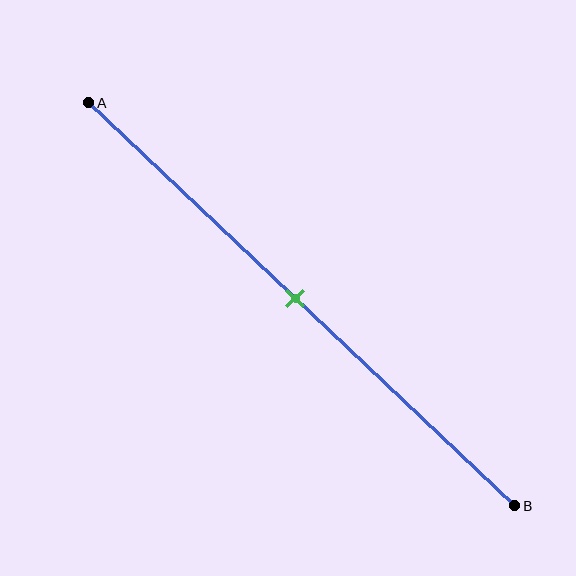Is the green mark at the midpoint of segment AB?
Yes, the mark is approximately at the midpoint.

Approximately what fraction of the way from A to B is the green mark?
The green mark is approximately 50% of the way from A to B.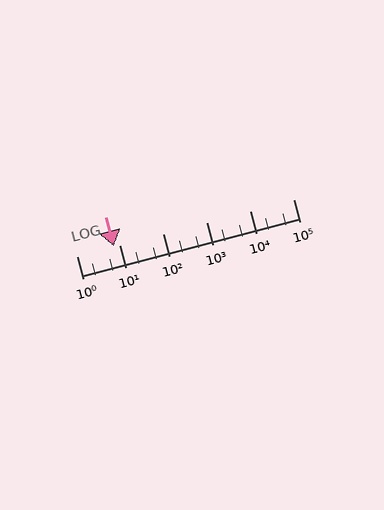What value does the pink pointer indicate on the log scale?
The pointer indicates approximately 7.4.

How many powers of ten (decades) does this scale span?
The scale spans 5 decades, from 1 to 100000.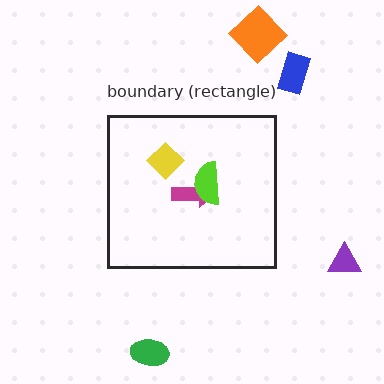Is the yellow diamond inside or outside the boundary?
Inside.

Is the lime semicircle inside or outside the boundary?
Inside.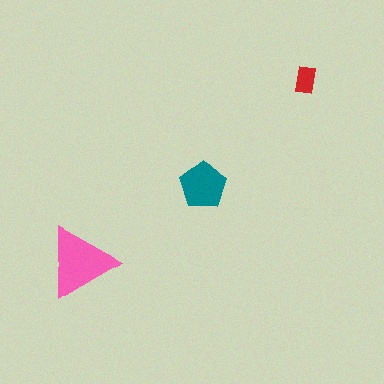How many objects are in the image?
There are 3 objects in the image.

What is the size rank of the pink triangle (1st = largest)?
1st.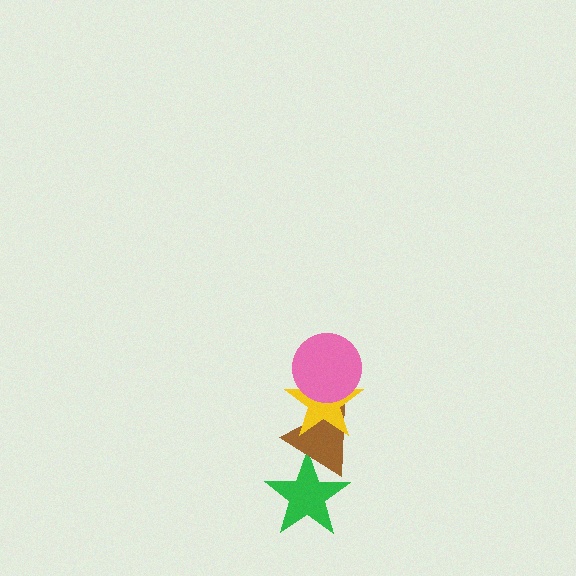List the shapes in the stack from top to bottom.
From top to bottom: the pink circle, the yellow star, the brown triangle, the green star.